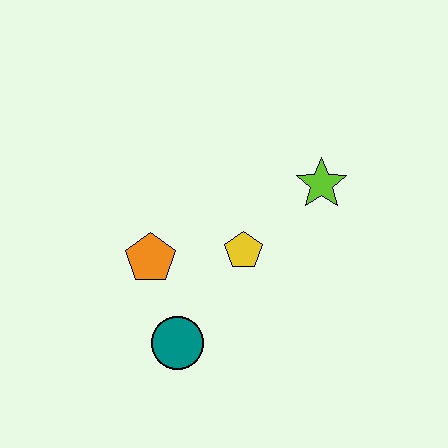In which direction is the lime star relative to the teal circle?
The lime star is above the teal circle.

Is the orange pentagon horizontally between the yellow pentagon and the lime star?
No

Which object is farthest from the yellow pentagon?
The teal circle is farthest from the yellow pentagon.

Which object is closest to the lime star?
The yellow pentagon is closest to the lime star.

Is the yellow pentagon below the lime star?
Yes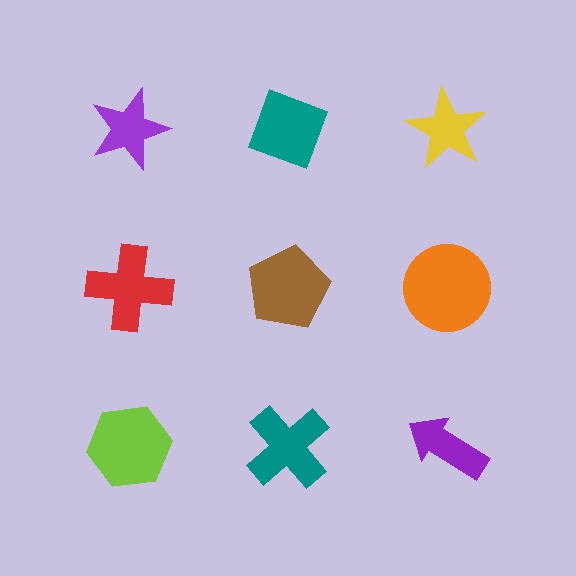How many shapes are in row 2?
3 shapes.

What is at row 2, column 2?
A brown pentagon.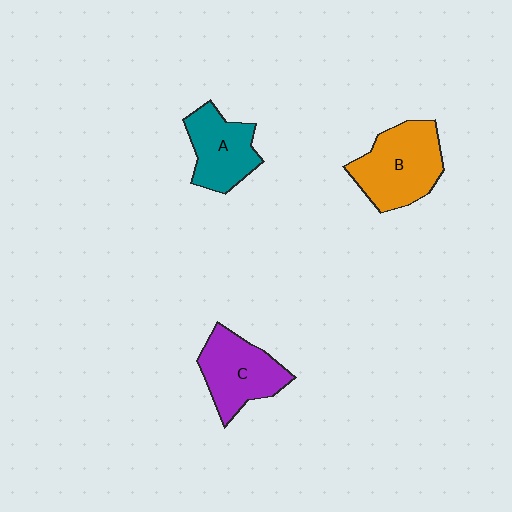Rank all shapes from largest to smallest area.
From largest to smallest: B (orange), C (purple), A (teal).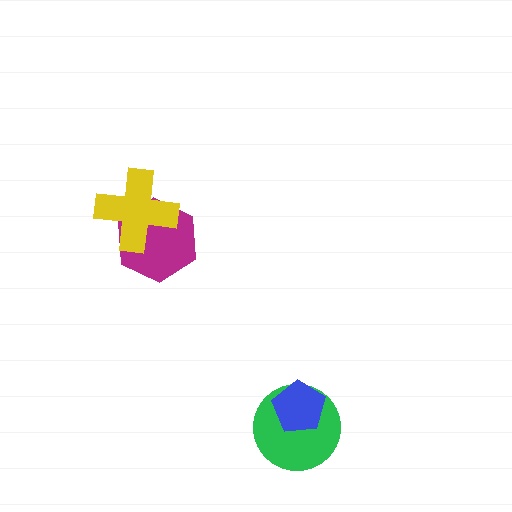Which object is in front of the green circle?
The blue pentagon is in front of the green circle.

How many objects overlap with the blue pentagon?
1 object overlaps with the blue pentagon.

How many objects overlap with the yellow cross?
1 object overlaps with the yellow cross.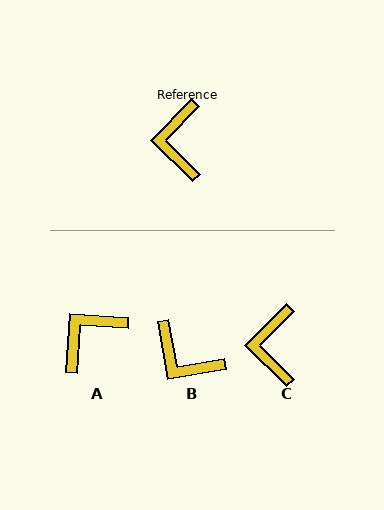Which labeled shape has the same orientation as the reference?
C.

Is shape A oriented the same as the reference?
No, it is off by about 49 degrees.